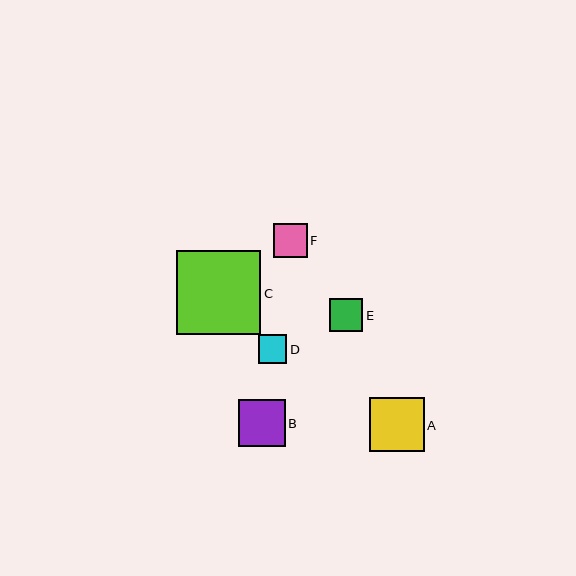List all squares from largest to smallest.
From largest to smallest: C, A, B, F, E, D.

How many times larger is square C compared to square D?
Square C is approximately 3.0 times the size of square D.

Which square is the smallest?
Square D is the smallest with a size of approximately 29 pixels.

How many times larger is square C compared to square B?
Square C is approximately 1.8 times the size of square B.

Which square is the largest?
Square C is the largest with a size of approximately 85 pixels.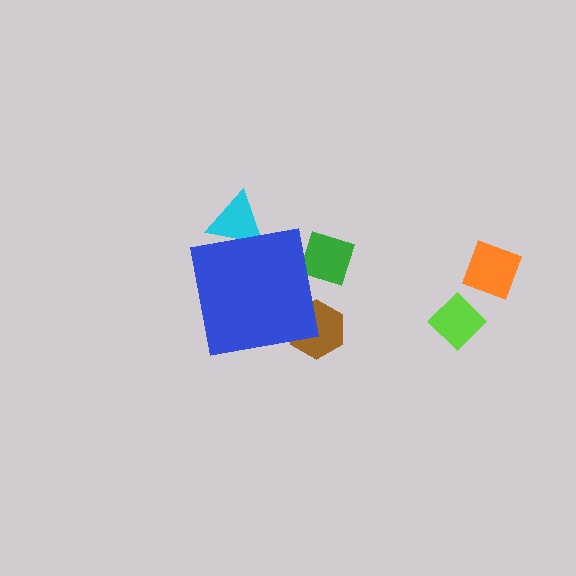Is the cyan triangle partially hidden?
Yes, the cyan triangle is partially hidden behind the blue square.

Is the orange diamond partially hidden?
No, the orange diamond is fully visible.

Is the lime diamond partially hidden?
No, the lime diamond is fully visible.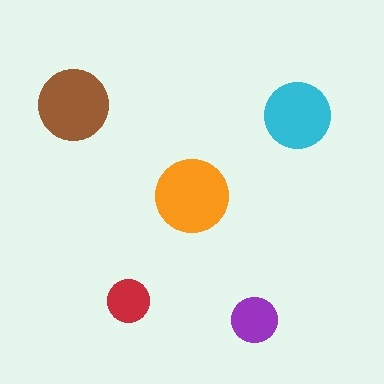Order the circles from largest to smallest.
the orange one, the brown one, the cyan one, the purple one, the red one.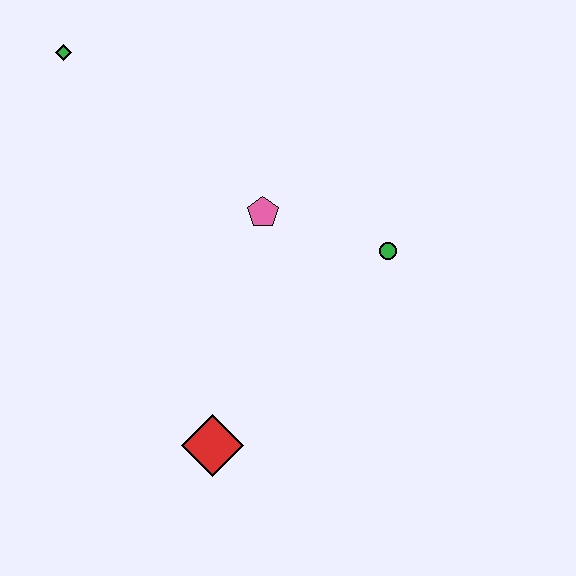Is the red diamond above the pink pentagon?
No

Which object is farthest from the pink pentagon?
The green diamond is farthest from the pink pentagon.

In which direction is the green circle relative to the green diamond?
The green circle is to the right of the green diamond.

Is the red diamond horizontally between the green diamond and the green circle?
Yes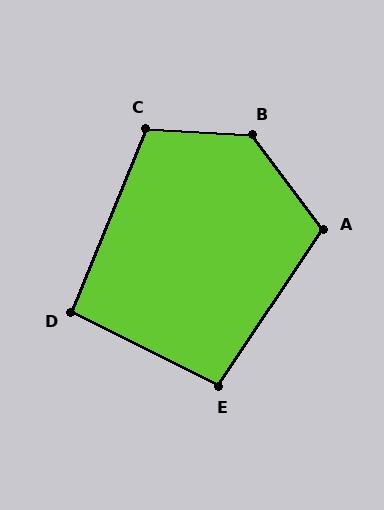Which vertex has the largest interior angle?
B, at approximately 130 degrees.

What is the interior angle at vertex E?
Approximately 97 degrees (obtuse).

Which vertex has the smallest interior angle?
D, at approximately 94 degrees.